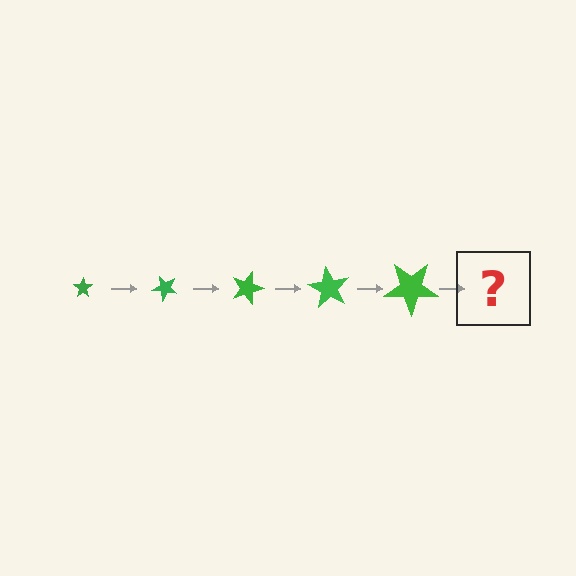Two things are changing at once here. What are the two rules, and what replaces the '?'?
The two rules are that the star grows larger each step and it rotates 45 degrees each step. The '?' should be a star, larger than the previous one and rotated 225 degrees from the start.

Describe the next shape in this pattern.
It should be a star, larger than the previous one and rotated 225 degrees from the start.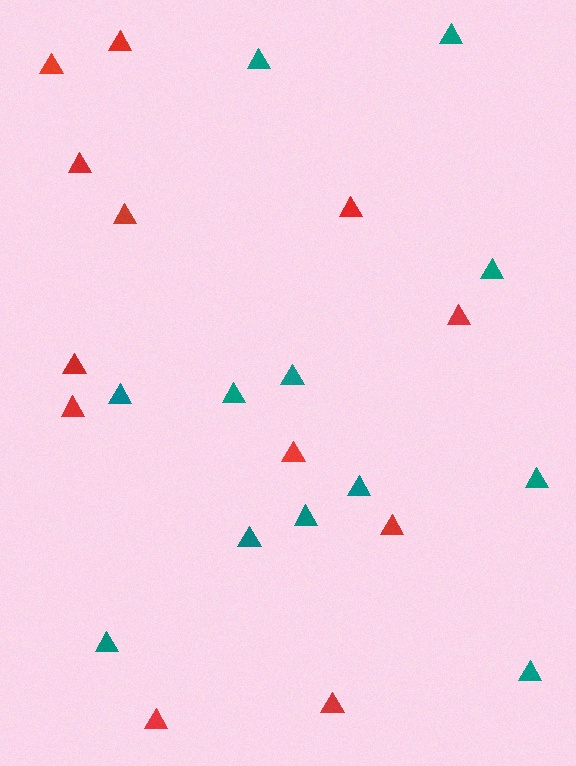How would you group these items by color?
There are 2 groups: one group of red triangles (12) and one group of teal triangles (12).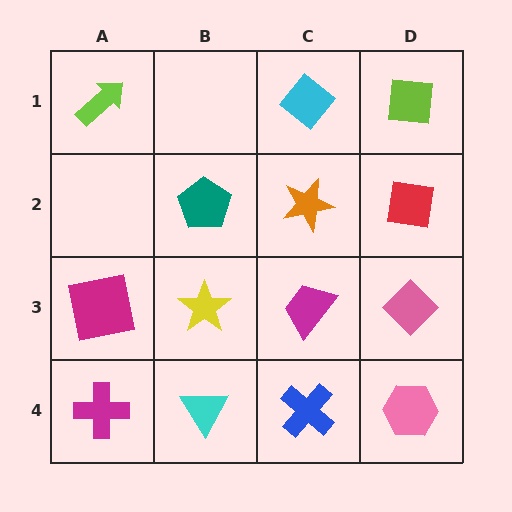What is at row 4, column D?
A pink hexagon.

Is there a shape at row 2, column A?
No, that cell is empty.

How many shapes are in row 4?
4 shapes.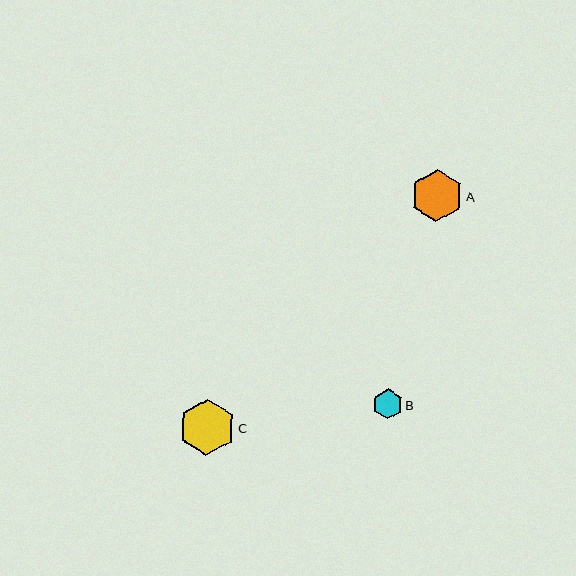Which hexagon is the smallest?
Hexagon B is the smallest with a size of approximately 30 pixels.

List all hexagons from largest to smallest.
From largest to smallest: C, A, B.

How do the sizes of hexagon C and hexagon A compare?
Hexagon C and hexagon A are approximately the same size.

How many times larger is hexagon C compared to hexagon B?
Hexagon C is approximately 1.9 times the size of hexagon B.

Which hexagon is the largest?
Hexagon C is the largest with a size of approximately 57 pixels.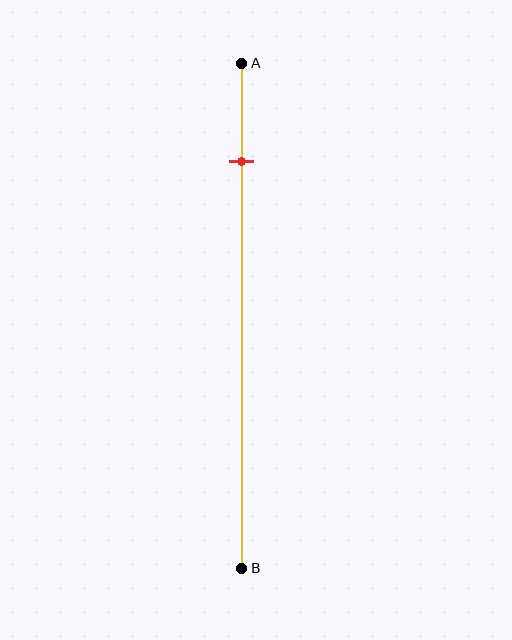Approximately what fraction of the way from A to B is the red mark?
The red mark is approximately 20% of the way from A to B.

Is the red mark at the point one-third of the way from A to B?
No, the mark is at about 20% from A, not at the 33% one-third point.